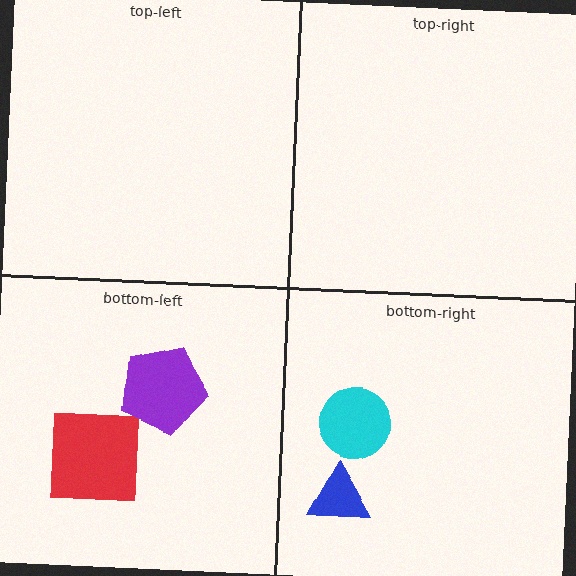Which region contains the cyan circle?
The bottom-right region.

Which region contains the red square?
The bottom-left region.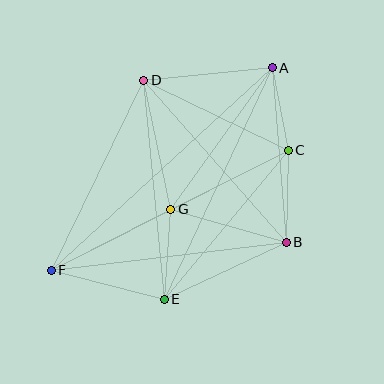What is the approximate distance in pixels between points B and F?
The distance between B and F is approximately 237 pixels.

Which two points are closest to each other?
Points A and C are closest to each other.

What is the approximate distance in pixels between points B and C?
The distance between B and C is approximately 92 pixels.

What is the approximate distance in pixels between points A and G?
The distance between A and G is approximately 174 pixels.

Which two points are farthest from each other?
Points A and F are farthest from each other.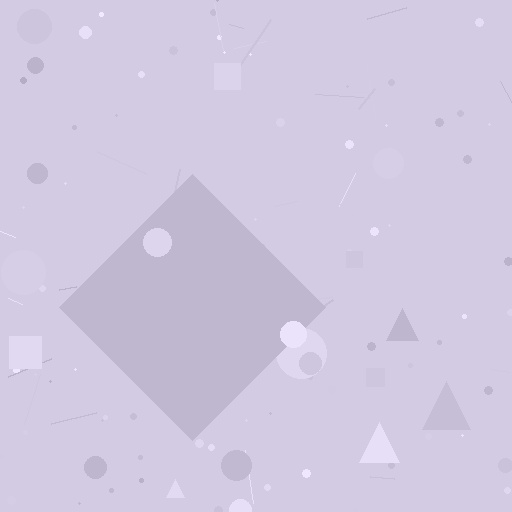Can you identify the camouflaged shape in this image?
The camouflaged shape is a diamond.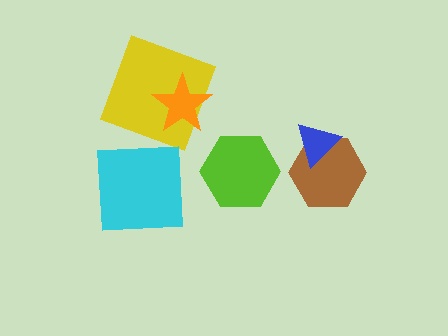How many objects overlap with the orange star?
1 object overlaps with the orange star.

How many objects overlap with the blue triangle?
1 object overlaps with the blue triangle.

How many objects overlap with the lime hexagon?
0 objects overlap with the lime hexagon.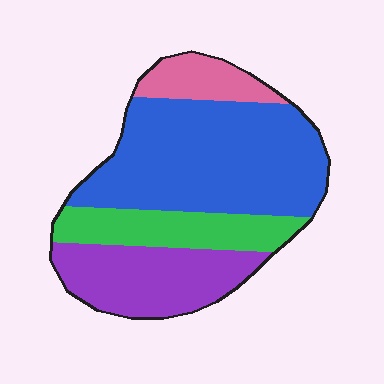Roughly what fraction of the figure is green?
Green covers around 20% of the figure.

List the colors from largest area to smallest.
From largest to smallest: blue, purple, green, pink.